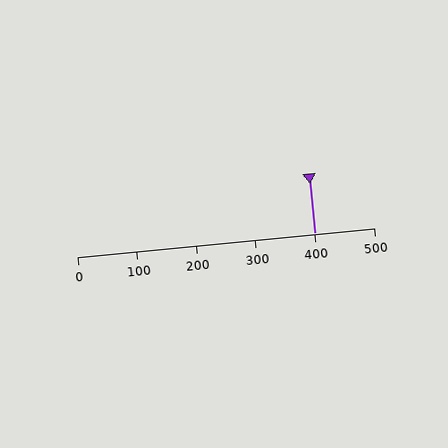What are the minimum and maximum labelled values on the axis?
The axis runs from 0 to 500.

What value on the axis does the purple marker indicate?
The marker indicates approximately 400.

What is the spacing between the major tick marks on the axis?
The major ticks are spaced 100 apart.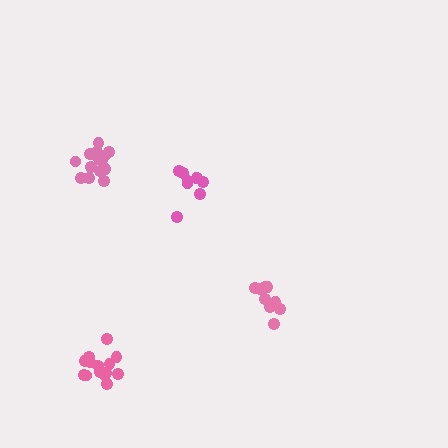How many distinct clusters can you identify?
There are 4 distinct clusters.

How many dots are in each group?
Group 1: 15 dots, Group 2: 9 dots, Group 3: 10 dots, Group 4: 15 dots (49 total).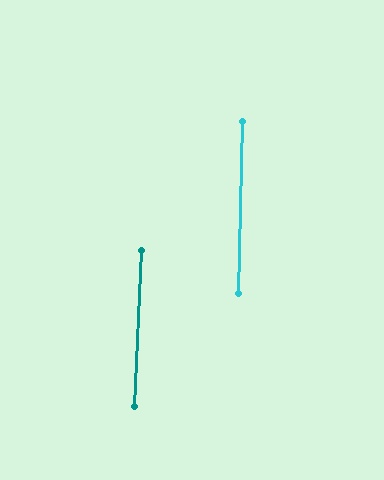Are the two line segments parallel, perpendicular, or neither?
Parallel — their directions differ by only 1.1°.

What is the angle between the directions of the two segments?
Approximately 1 degree.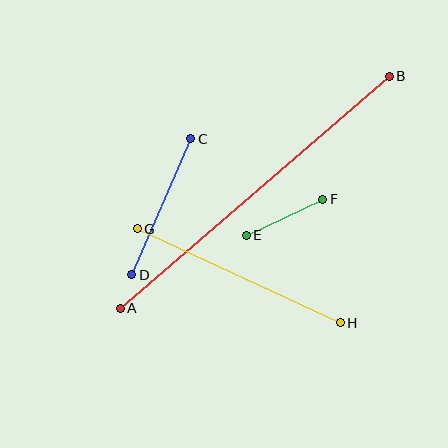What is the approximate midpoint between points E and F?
The midpoint is at approximately (284, 217) pixels.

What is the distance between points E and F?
The distance is approximately 85 pixels.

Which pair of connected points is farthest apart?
Points A and B are farthest apart.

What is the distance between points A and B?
The distance is approximately 355 pixels.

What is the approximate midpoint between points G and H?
The midpoint is at approximately (239, 276) pixels.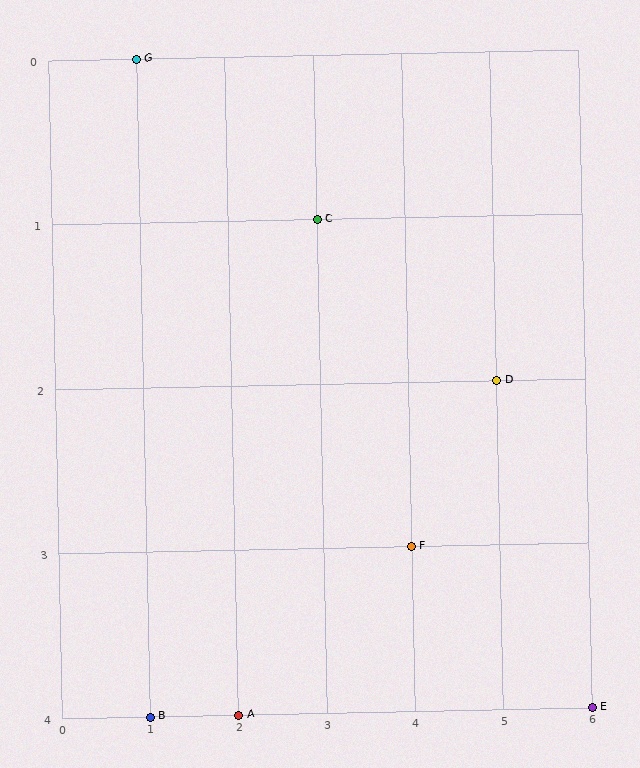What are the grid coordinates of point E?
Point E is at grid coordinates (6, 4).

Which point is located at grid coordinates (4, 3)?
Point F is at (4, 3).